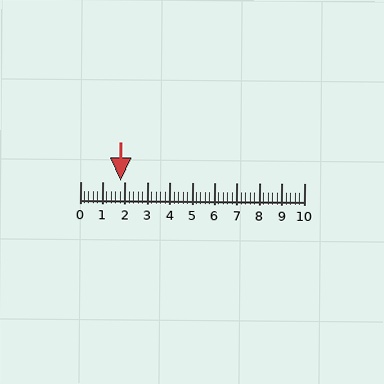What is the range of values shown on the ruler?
The ruler shows values from 0 to 10.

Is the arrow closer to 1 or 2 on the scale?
The arrow is closer to 2.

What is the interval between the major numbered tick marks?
The major tick marks are spaced 1 units apart.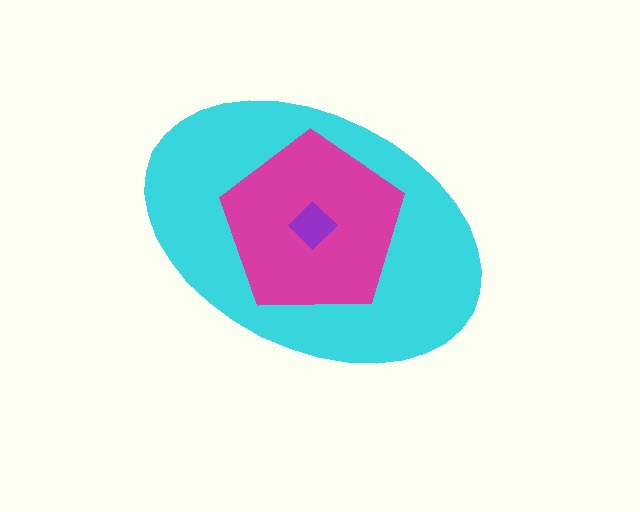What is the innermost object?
The purple diamond.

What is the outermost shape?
The cyan ellipse.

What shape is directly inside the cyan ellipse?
The magenta pentagon.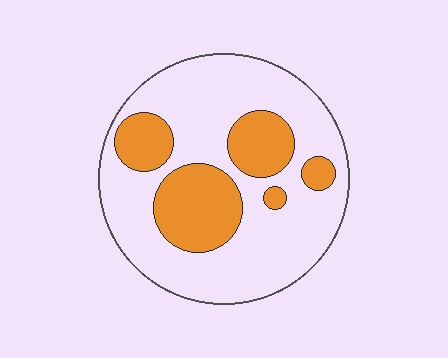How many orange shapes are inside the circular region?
5.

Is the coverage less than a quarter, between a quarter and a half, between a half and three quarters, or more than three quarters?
Between a quarter and a half.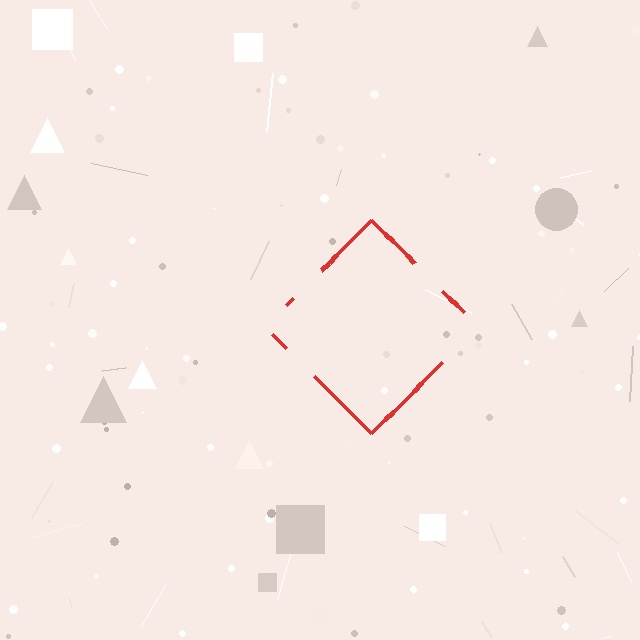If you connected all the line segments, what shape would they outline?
They would outline a diamond.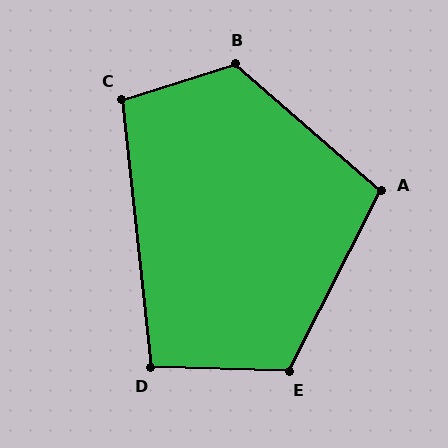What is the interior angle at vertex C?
Approximately 101 degrees (obtuse).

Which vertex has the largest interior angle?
B, at approximately 121 degrees.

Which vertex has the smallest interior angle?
D, at approximately 98 degrees.